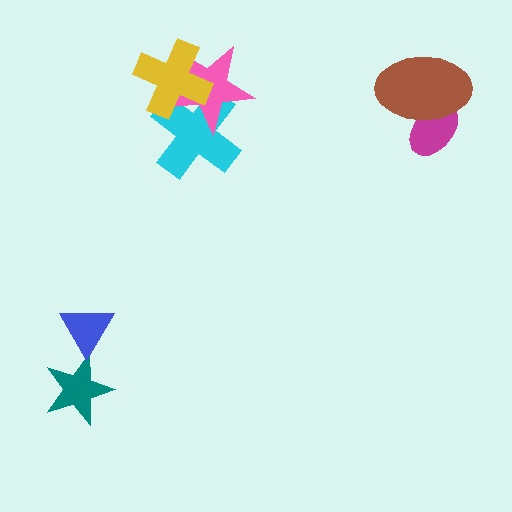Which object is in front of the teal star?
The blue triangle is in front of the teal star.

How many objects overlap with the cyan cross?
2 objects overlap with the cyan cross.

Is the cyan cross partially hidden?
Yes, it is partially covered by another shape.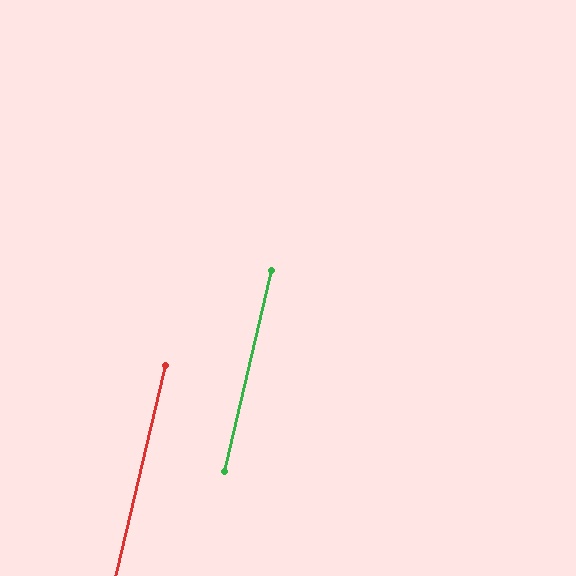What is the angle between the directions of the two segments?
Approximately 0 degrees.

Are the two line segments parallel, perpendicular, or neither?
Parallel — their directions differ by only 0.0°.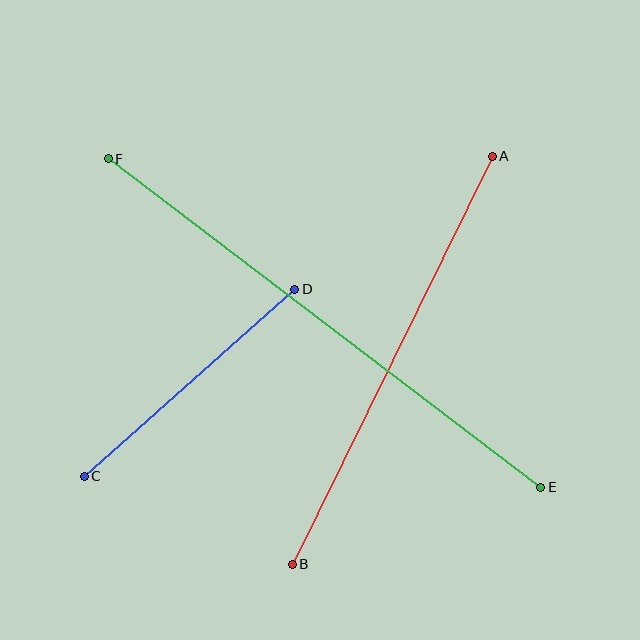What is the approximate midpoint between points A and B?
The midpoint is at approximately (392, 360) pixels.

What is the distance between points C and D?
The distance is approximately 282 pixels.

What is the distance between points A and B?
The distance is approximately 454 pixels.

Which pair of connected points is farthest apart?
Points E and F are farthest apart.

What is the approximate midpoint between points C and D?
The midpoint is at approximately (190, 383) pixels.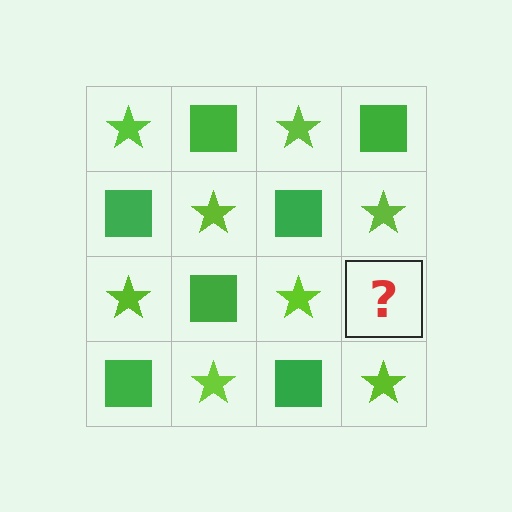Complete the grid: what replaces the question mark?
The question mark should be replaced with a green square.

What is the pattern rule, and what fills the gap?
The rule is that it alternates lime star and green square in a checkerboard pattern. The gap should be filled with a green square.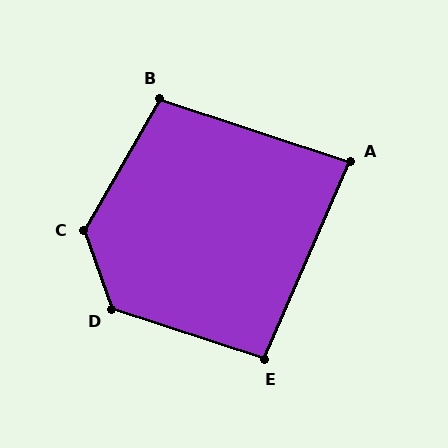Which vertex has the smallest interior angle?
A, at approximately 85 degrees.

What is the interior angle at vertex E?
Approximately 96 degrees (obtuse).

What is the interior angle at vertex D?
Approximately 128 degrees (obtuse).